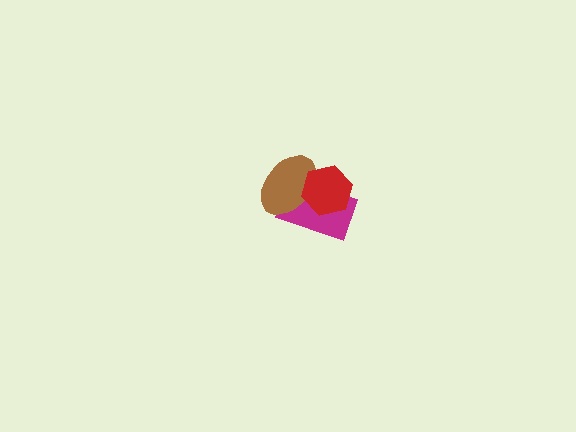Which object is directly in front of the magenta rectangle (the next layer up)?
The brown ellipse is directly in front of the magenta rectangle.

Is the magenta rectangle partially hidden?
Yes, it is partially covered by another shape.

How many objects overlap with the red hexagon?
2 objects overlap with the red hexagon.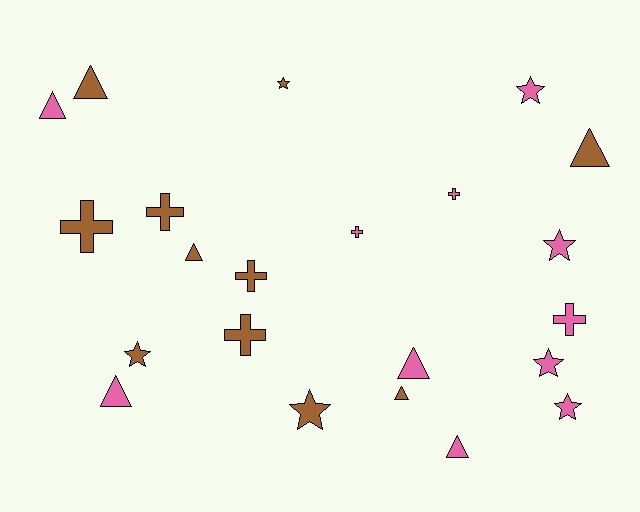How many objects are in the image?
There are 22 objects.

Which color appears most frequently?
Pink, with 11 objects.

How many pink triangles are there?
There are 4 pink triangles.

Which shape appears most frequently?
Triangle, with 8 objects.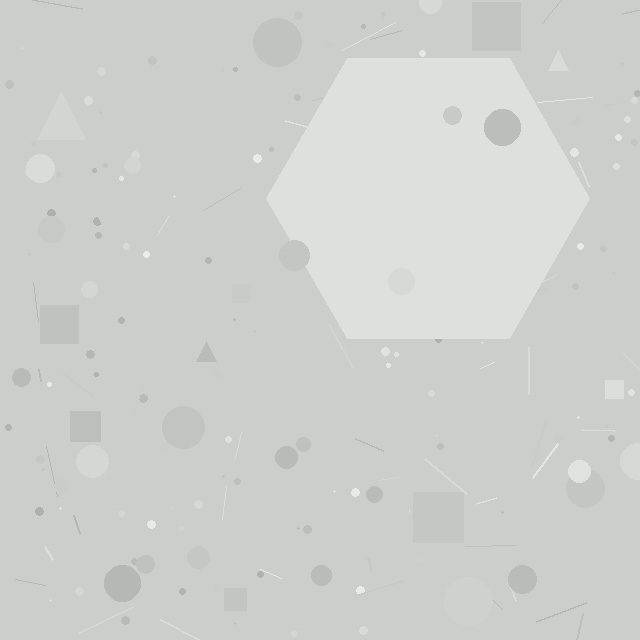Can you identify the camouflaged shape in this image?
The camouflaged shape is a hexagon.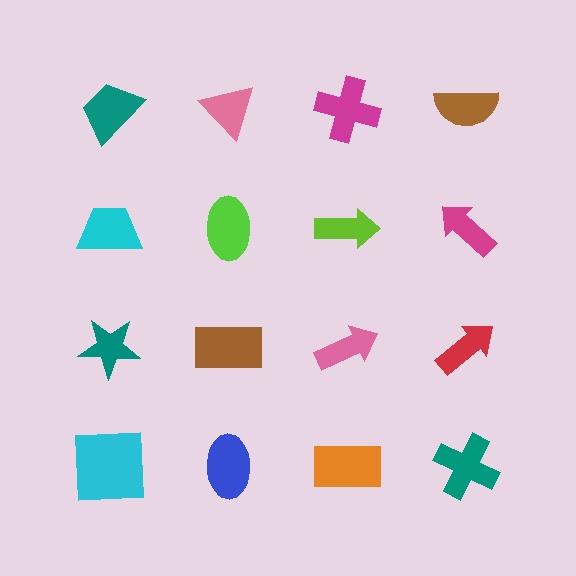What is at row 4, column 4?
A teal cross.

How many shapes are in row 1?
4 shapes.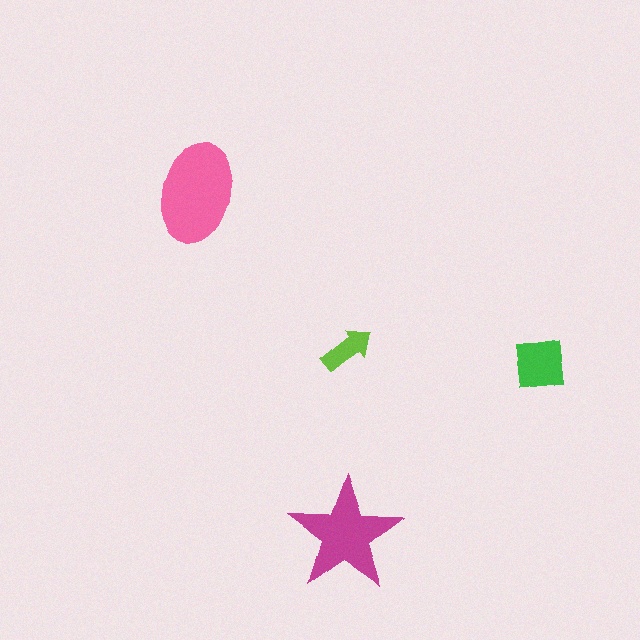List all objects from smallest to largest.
The lime arrow, the green square, the magenta star, the pink ellipse.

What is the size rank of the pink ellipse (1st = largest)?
1st.